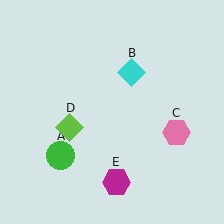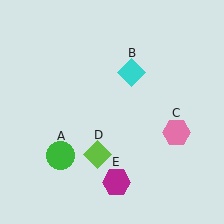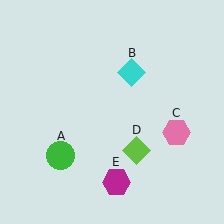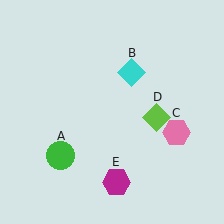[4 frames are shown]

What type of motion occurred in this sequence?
The lime diamond (object D) rotated counterclockwise around the center of the scene.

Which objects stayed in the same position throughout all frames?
Green circle (object A) and cyan diamond (object B) and pink hexagon (object C) and magenta hexagon (object E) remained stationary.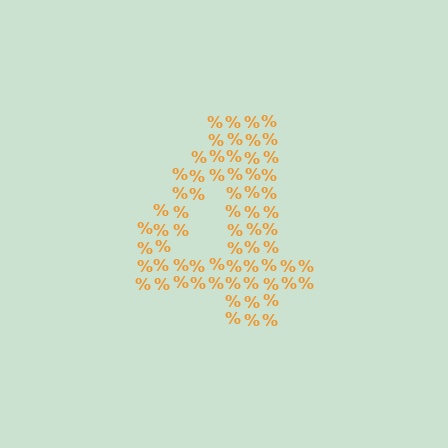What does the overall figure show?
The overall figure shows the digit 4.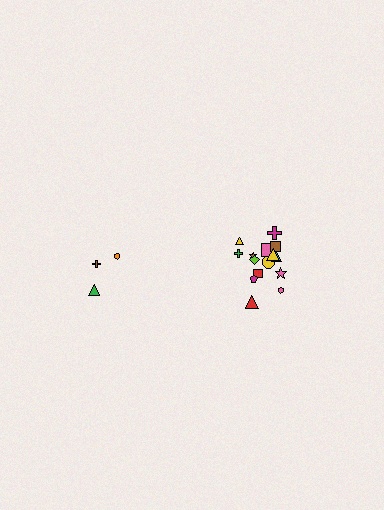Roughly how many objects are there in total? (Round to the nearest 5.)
Roughly 20 objects in total.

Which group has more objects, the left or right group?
The right group.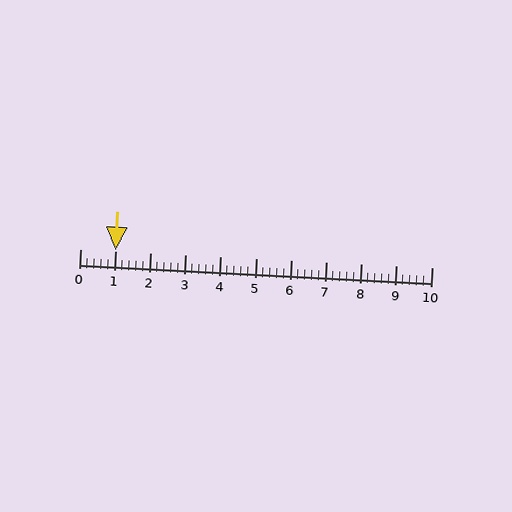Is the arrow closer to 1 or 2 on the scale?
The arrow is closer to 1.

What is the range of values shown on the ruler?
The ruler shows values from 0 to 10.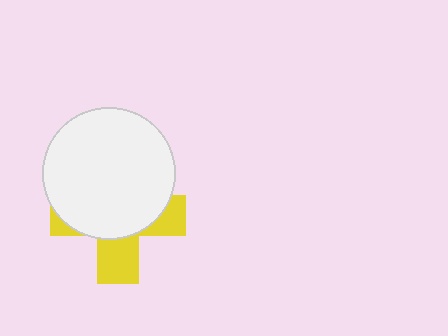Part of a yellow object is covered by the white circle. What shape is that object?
It is a cross.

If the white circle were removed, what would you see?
You would see the complete yellow cross.